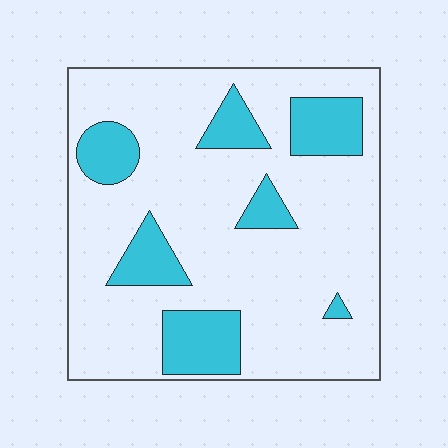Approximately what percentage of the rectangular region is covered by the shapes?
Approximately 20%.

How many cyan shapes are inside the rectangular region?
7.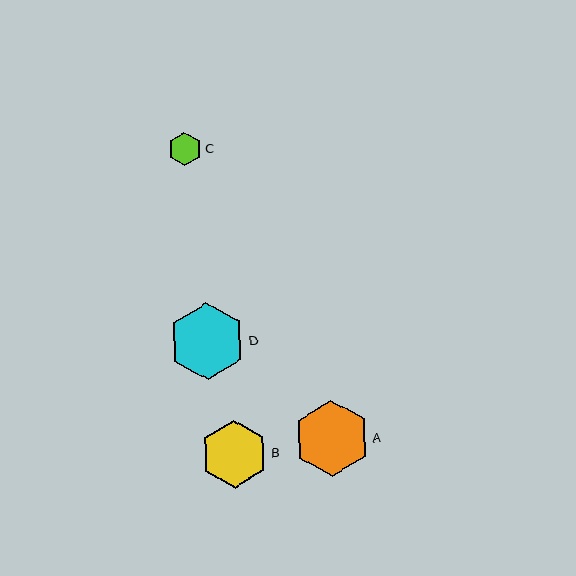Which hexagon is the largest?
Hexagon D is the largest with a size of approximately 77 pixels.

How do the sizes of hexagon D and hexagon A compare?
Hexagon D and hexagon A are approximately the same size.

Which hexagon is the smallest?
Hexagon C is the smallest with a size of approximately 33 pixels.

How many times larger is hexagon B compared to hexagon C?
Hexagon B is approximately 2.0 times the size of hexagon C.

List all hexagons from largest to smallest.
From largest to smallest: D, A, B, C.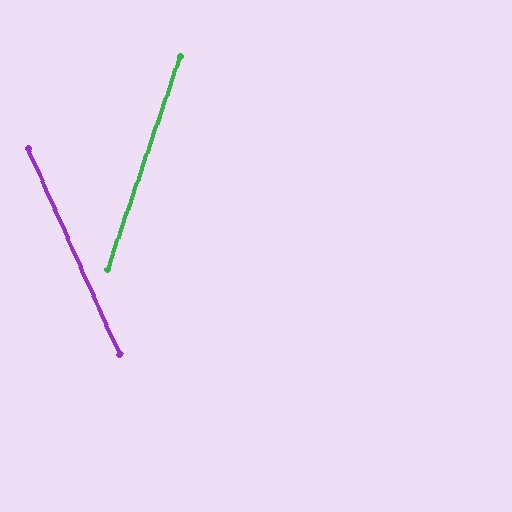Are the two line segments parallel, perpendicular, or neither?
Neither parallel nor perpendicular — they differ by about 43°.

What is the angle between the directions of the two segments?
Approximately 43 degrees.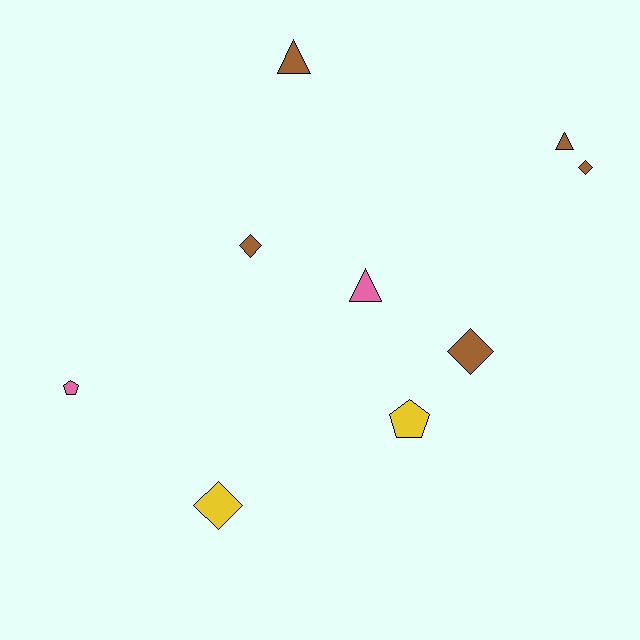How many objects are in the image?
There are 9 objects.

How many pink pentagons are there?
There is 1 pink pentagon.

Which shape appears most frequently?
Diamond, with 4 objects.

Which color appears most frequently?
Brown, with 5 objects.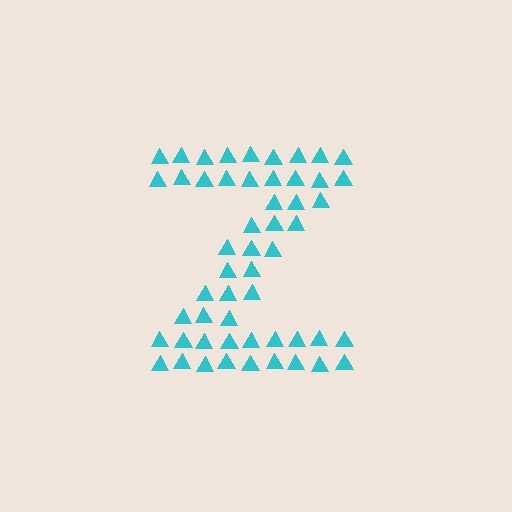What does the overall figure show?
The overall figure shows the letter Z.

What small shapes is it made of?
It is made of small triangles.